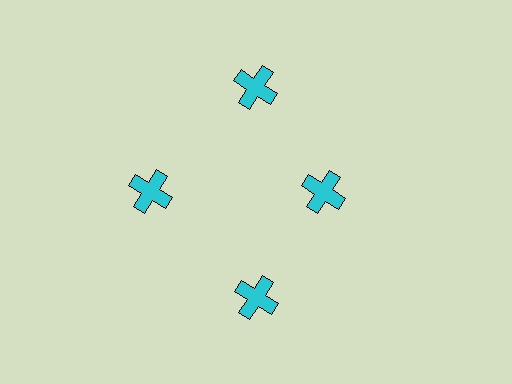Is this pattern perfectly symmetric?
No. The 4 cyan crosses are arranged in a ring, but one element near the 3 o'clock position is pulled inward toward the center, breaking the 4-fold rotational symmetry.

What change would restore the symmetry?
The symmetry would be restored by moving it outward, back onto the ring so that all 4 crosses sit at equal angles and equal distance from the center.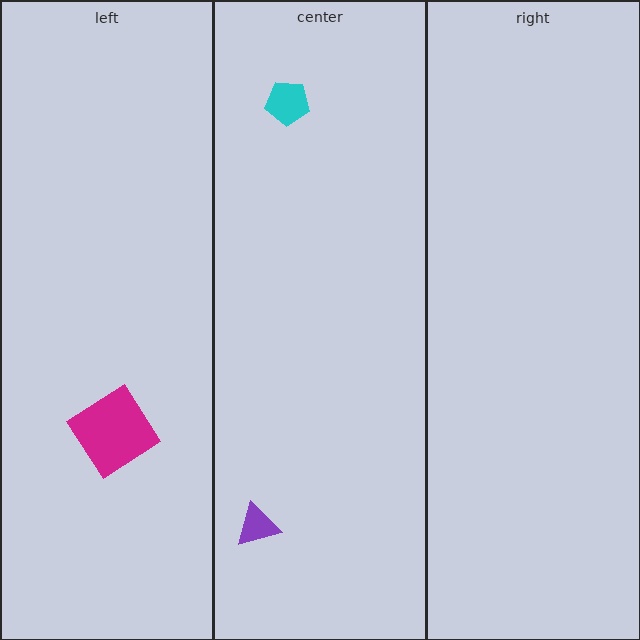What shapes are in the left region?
The magenta diamond.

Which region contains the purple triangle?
The center region.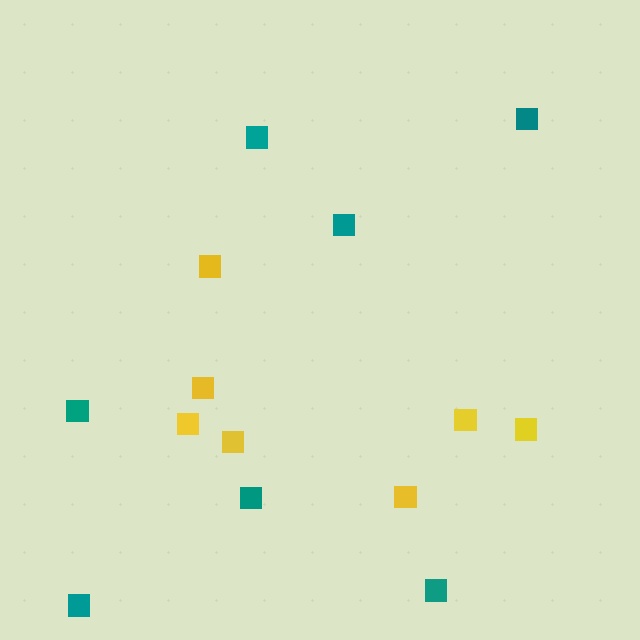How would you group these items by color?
There are 2 groups: one group of yellow squares (7) and one group of teal squares (7).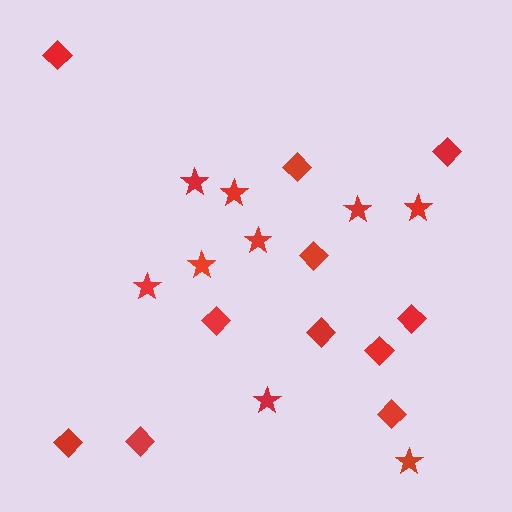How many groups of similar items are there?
There are 2 groups: one group of diamonds (11) and one group of stars (9).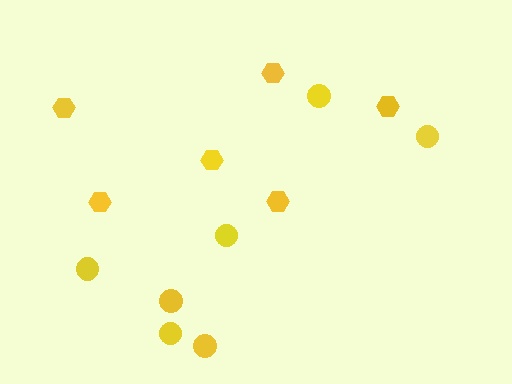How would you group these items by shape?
There are 2 groups: one group of circles (7) and one group of hexagons (6).